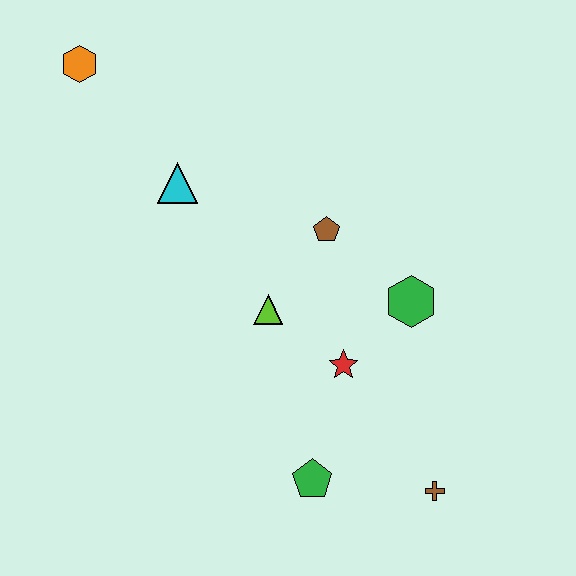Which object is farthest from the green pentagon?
The orange hexagon is farthest from the green pentagon.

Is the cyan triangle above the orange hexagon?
No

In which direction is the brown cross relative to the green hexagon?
The brown cross is below the green hexagon.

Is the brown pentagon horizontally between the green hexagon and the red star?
No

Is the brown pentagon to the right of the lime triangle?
Yes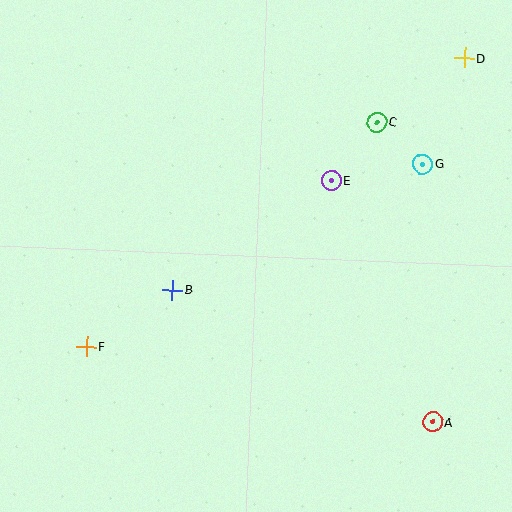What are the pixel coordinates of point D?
Point D is at (464, 58).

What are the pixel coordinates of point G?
Point G is at (422, 164).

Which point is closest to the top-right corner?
Point D is closest to the top-right corner.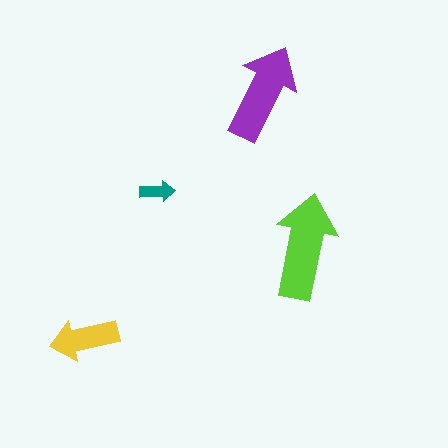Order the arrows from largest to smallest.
the lime one, the purple one, the yellow one, the teal one.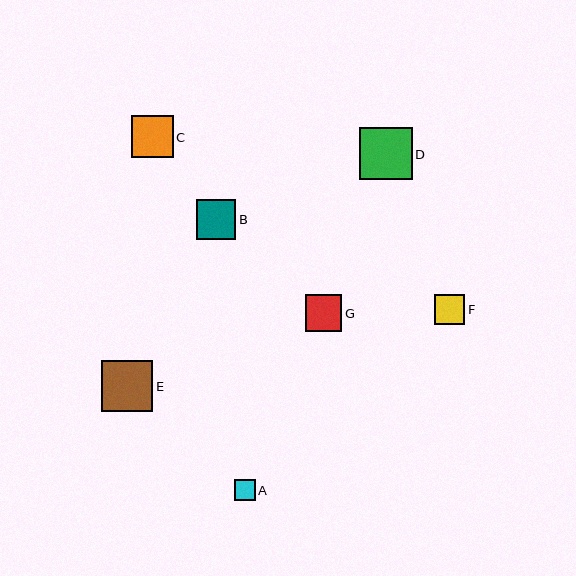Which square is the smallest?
Square A is the smallest with a size of approximately 21 pixels.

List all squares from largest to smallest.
From largest to smallest: D, E, C, B, G, F, A.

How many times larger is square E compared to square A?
Square E is approximately 2.5 times the size of square A.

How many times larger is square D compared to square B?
Square D is approximately 1.3 times the size of square B.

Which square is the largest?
Square D is the largest with a size of approximately 53 pixels.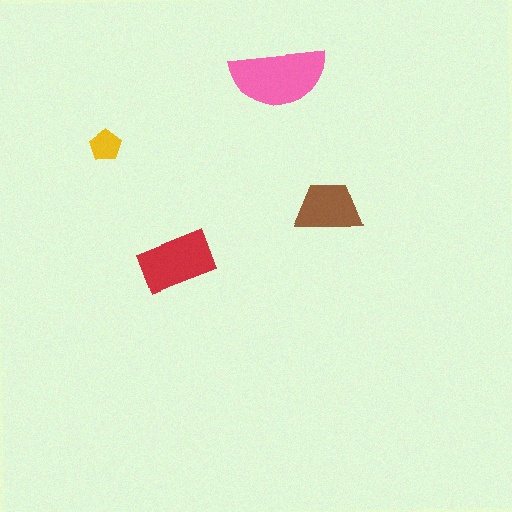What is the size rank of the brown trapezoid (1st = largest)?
3rd.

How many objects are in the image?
There are 4 objects in the image.